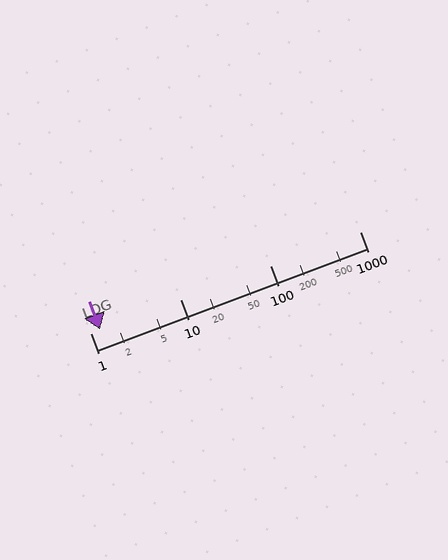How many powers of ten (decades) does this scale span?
The scale spans 3 decades, from 1 to 1000.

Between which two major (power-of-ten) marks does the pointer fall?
The pointer is between 1 and 10.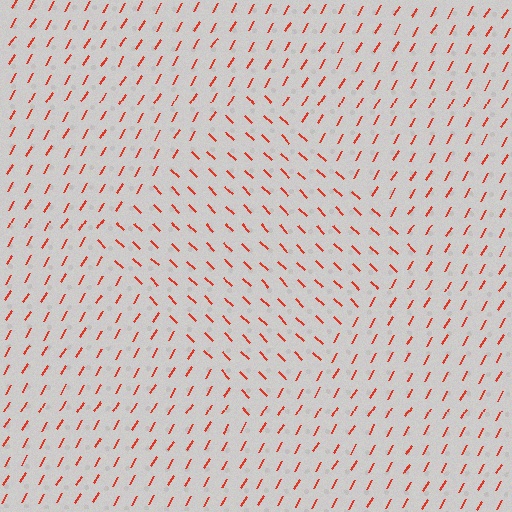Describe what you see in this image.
The image is filled with small red line segments. A diamond region in the image has lines oriented differently from the surrounding lines, creating a visible texture boundary.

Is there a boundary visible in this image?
Yes, there is a texture boundary formed by a change in line orientation.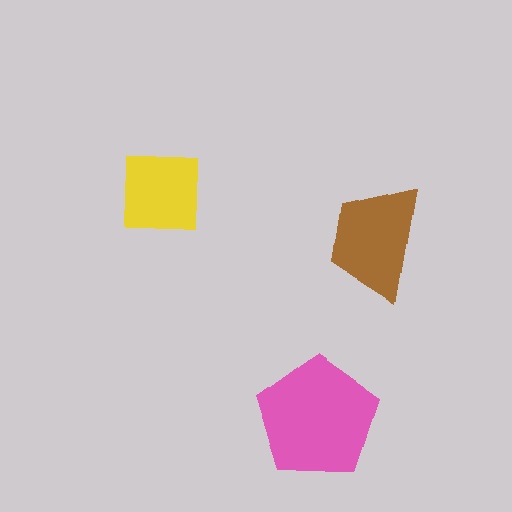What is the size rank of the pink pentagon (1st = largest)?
1st.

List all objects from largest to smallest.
The pink pentagon, the brown trapezoid, the yellow square.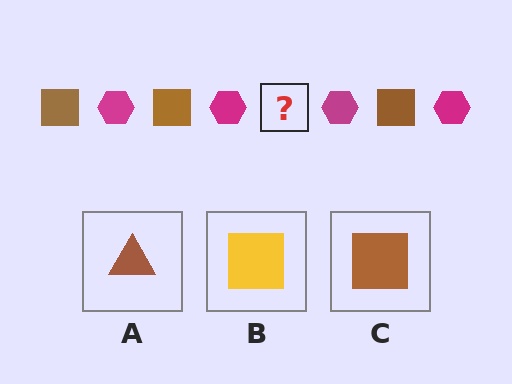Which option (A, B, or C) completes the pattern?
C.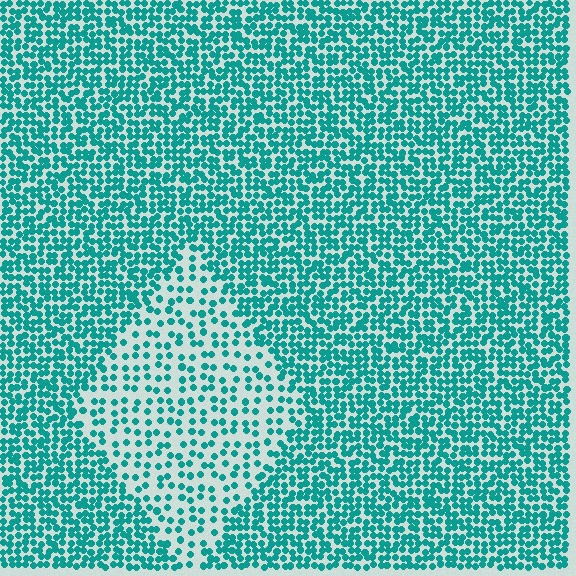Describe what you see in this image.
The image contains small teal elements arranged at two different densities. A diamond-shaped region is visible where the elements are less densely packed than the surrounding area.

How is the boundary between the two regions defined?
The boundary is defined by a change in element density (approximately 2.2x ratio). All elements are the same color, size, and shape.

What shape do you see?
I see a diamond.